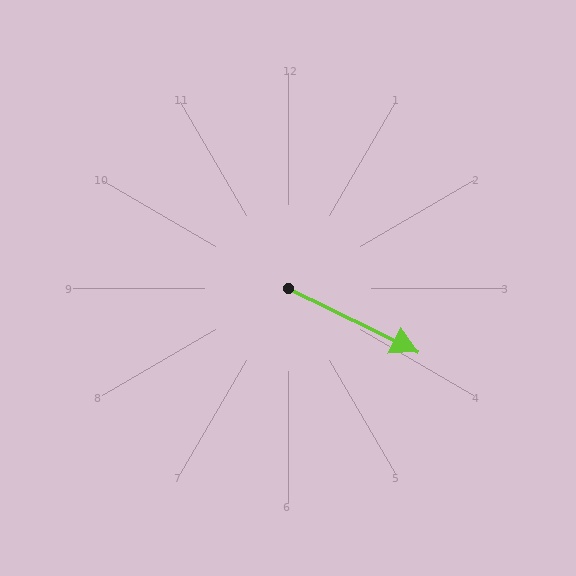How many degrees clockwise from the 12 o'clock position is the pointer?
Approximately 116 degrees.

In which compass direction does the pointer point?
Southeast.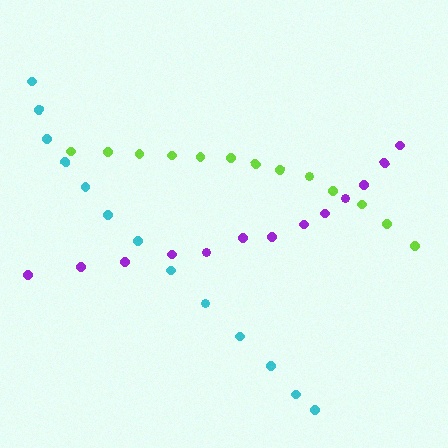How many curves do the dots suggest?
There are 3 distinct paths.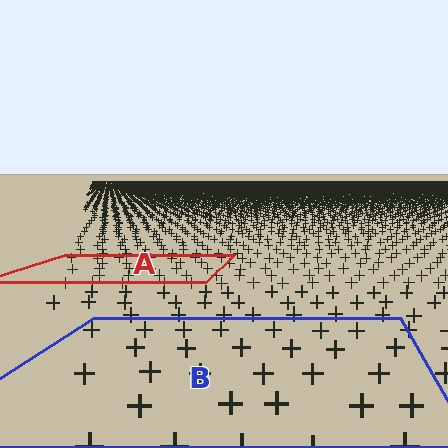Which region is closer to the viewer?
Region B is closer. The texture elements there are larger and more spread out.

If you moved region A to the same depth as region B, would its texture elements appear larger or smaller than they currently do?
They would appear larger. At a closer depth, the same texture elements are projected at a bigger on-screen size.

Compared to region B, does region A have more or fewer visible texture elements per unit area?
Region A has more texture elements per unit area — they are packed more densely because it is farther away.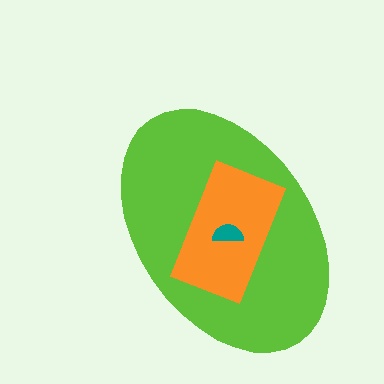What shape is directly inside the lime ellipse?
The orange rectangle.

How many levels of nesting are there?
3.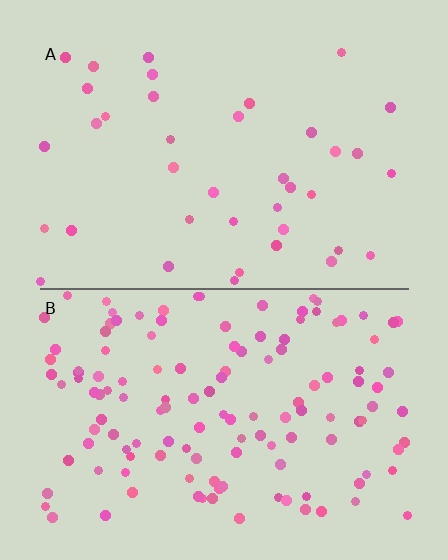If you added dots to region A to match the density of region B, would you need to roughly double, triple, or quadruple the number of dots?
Approximately triple.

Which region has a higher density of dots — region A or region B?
B (the bottom).